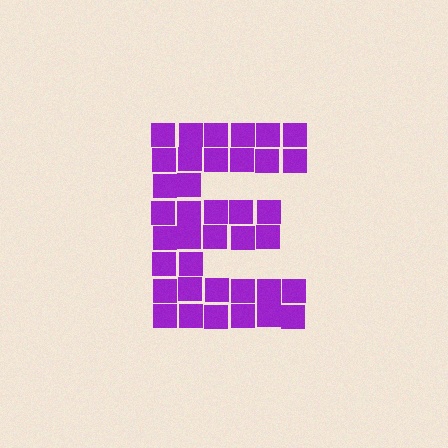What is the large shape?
The large shape is the letter E.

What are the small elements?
The small elements are squares.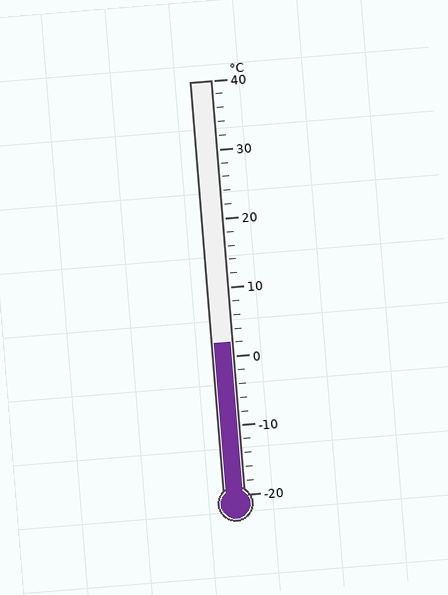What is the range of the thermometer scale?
The thermometer scale ranges from -20°C to 40°C.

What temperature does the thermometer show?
The thermometer shows approximately 2°C.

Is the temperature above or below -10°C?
The temperature is above -10°C.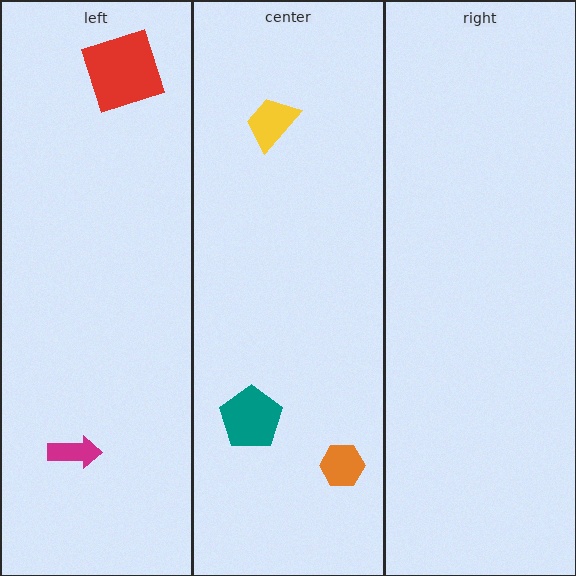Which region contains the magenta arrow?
The left region.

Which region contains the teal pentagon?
The center region.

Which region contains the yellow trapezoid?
The center region.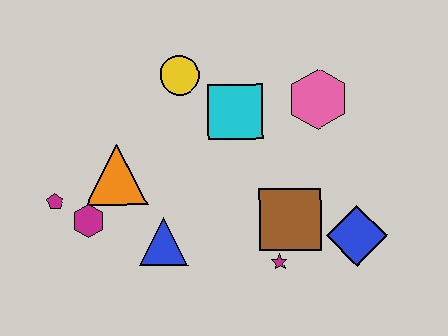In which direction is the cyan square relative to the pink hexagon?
The cyan square is to the left of the pink hexagon.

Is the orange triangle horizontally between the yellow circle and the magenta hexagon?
Yes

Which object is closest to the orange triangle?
The magenta hexagon is closest to the orange triangle.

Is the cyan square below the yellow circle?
Yes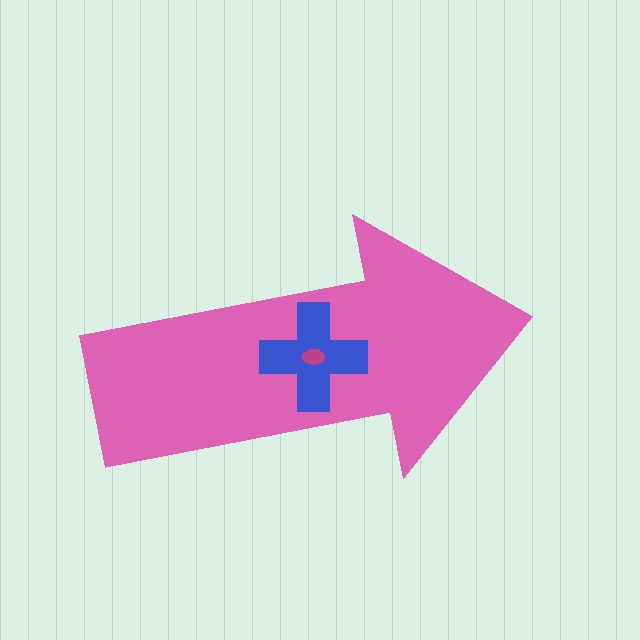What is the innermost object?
The magenta ellipse.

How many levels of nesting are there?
3.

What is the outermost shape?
The pink arrow.